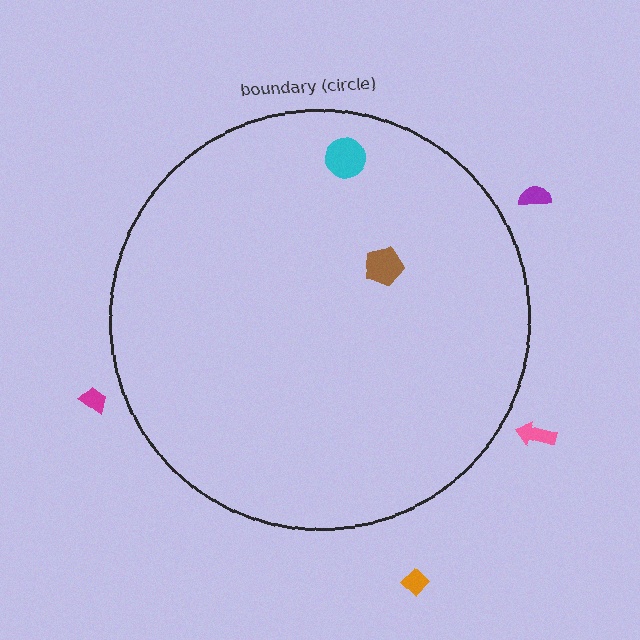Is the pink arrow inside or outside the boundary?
Outside.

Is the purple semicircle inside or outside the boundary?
Outside.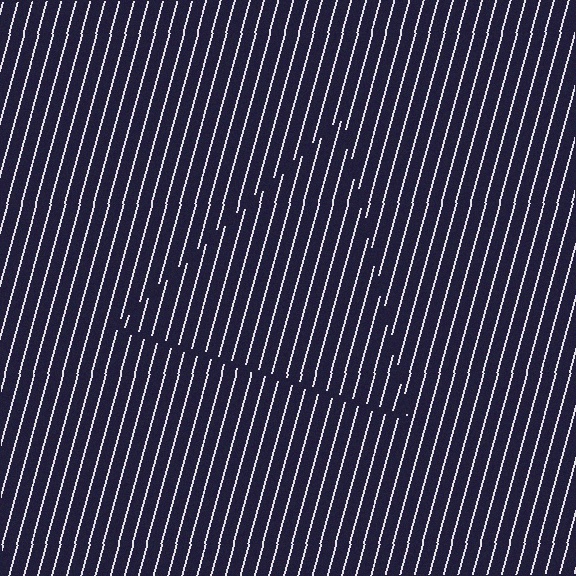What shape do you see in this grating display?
An illusory triangle. The interior of the shape contains the same grating, shifted by half a period — the contour is defined by the phase discontinuity where line-ends from the inner and outer gratings abut.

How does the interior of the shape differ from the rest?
The interior of the shape contains the same grating, shifted by half a period — the contour is defined by the phase discontinuity where line-ends from the inner and outer gratings abut.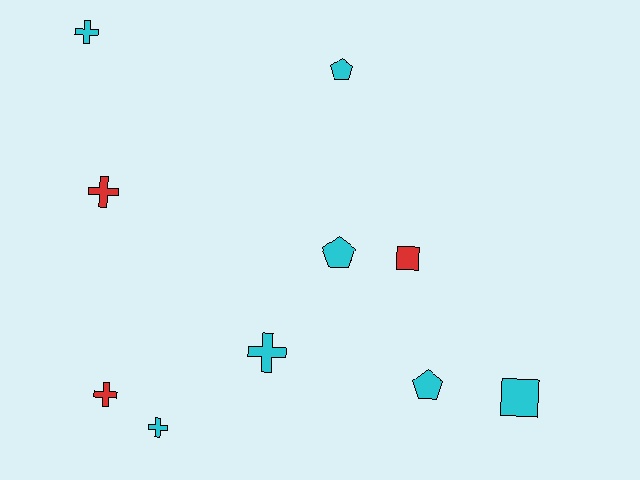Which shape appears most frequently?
Cross, with 5 objects.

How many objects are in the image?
There are 10 objects.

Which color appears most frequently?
Cyan, with 7 objects.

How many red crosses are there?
There are 2 red crosses.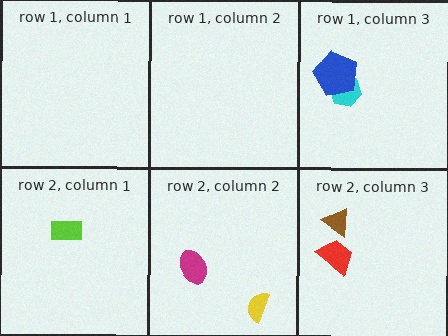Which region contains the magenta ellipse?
The row 2, column 2 region.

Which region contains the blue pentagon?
The row 1, column 3 region.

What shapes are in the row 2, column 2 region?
The magenta ellipse, the yellow semicircle.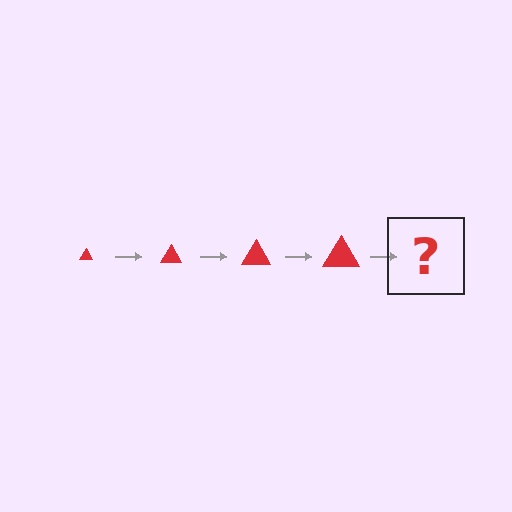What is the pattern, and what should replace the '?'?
The pattern is that the triangle gets progressively larger each step. The '?' should be a red triangle, larger than the previous one.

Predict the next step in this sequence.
The next step is a red triangle, larger than the previous one.